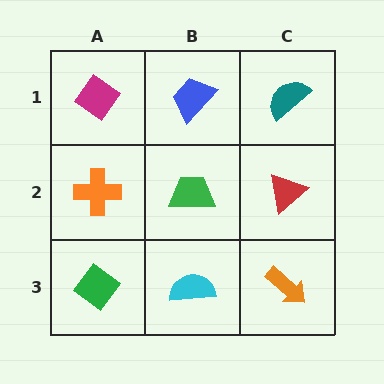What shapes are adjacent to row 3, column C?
A red triangle (row 2, column C), a cyan semicircle (row 3, column B).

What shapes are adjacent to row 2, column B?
A blue trapezoid (row 1, column B), a cyan semicircle (row 3, column B), an orange cross (row 2, column A), a red triangle (row 2, column C).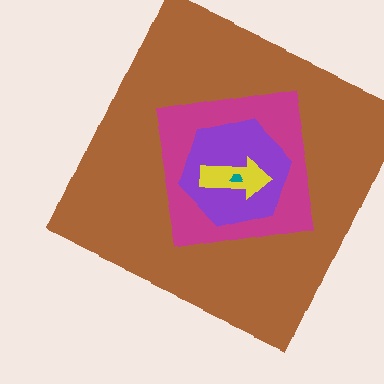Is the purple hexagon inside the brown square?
Yes.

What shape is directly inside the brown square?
The magenta square.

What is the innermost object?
The teal trapezoid.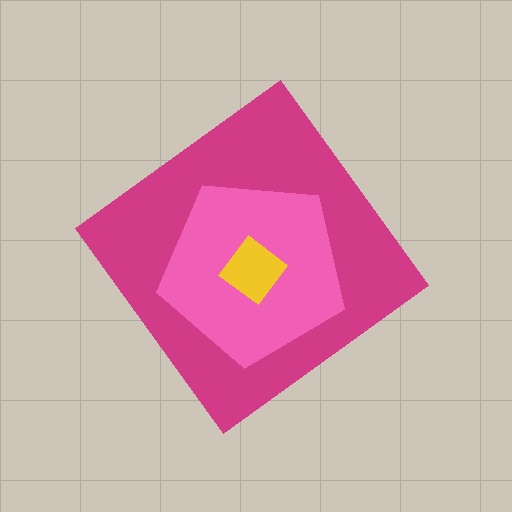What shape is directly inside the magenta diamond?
The pink pentagon.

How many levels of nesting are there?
3.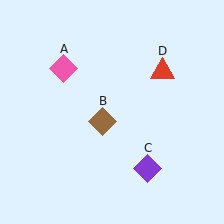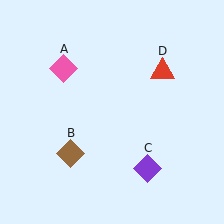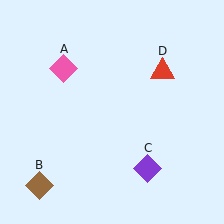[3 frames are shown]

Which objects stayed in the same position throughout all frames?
Pink diamond (object A) and purple diamond (object C) and red triangle (object D) remained stationary.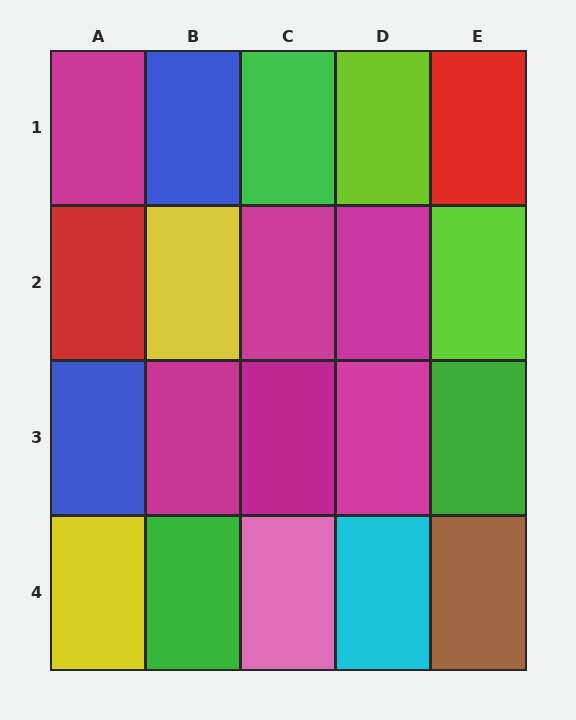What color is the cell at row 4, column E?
Brown.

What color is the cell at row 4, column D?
Cyan.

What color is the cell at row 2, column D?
Magenta.